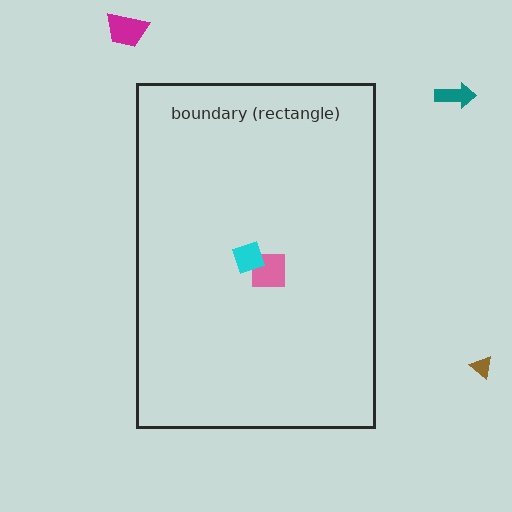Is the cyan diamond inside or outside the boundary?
Inside.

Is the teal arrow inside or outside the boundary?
Outside.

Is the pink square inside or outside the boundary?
Inside.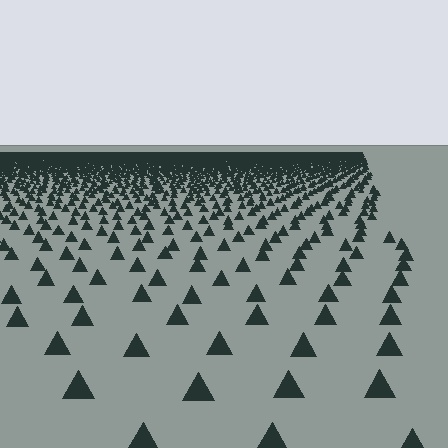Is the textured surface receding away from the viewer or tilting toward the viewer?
The surface is receding away from the viewer. Texture elements get smaller and denser toward the top.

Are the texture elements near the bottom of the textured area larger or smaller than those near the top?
Larger. Near the bottom, elements are closer to the viewer and appear at a bigger on-screen size.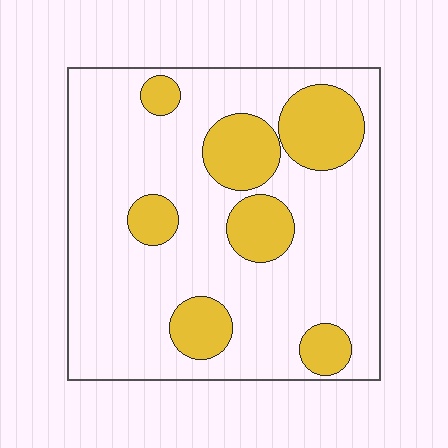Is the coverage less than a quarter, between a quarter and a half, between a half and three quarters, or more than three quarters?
Less than a quarter.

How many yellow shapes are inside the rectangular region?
7.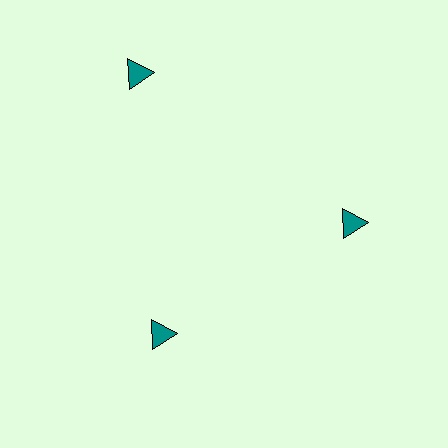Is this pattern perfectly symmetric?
No. The 3 teal triangles are arranged in a ring, but one element near the 11 o'clock position is pushed outward from the center, breaking the 3-fold rotational symmetry.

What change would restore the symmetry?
The symmetry would be restored by moving it inward, back onto the ring so that all 3 triangles sit at equal angles and equal distance from the center.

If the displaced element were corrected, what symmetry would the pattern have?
It would have 3-fold rotational symmetry — the pattern would map onto itself every 120 degrees.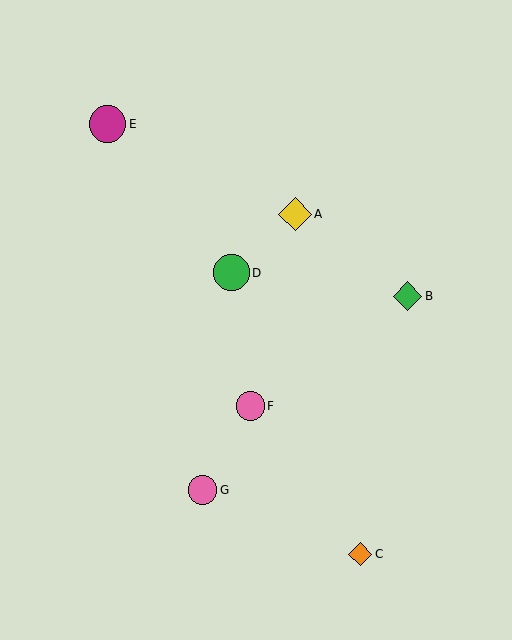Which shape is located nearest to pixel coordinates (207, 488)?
The pink circle (labeled G) at (202, 490) is nearest to that location.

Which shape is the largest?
The magenta circle (labeled E) is the largest.